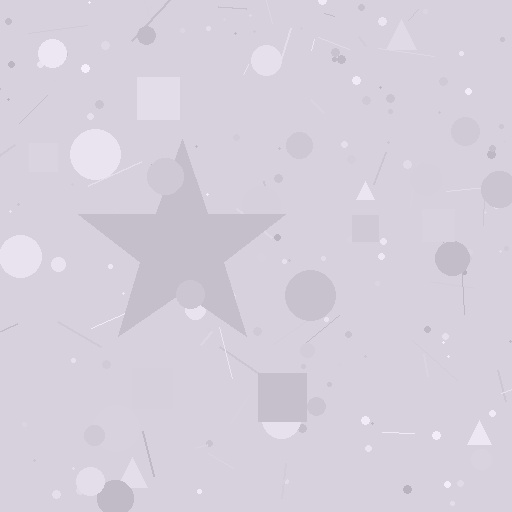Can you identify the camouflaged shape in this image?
The camouflaged shape is a star.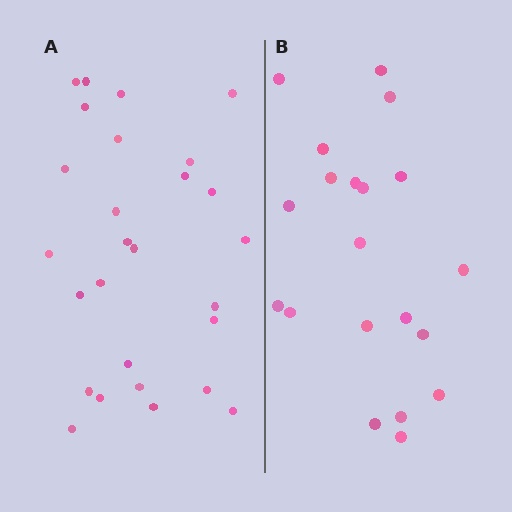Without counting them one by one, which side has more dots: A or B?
Region A (the left region) has more dots.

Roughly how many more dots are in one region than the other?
Region A has roughly 8 or so more dots than region B.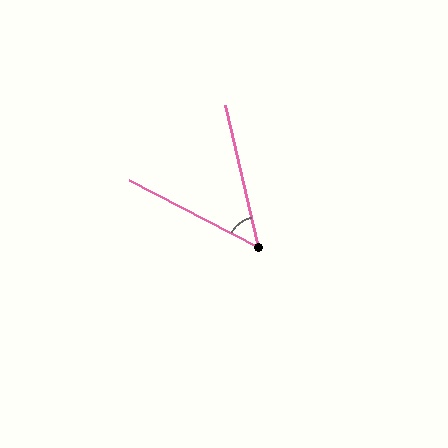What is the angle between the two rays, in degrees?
Approximately 49 degrees.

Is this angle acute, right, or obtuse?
It is acute.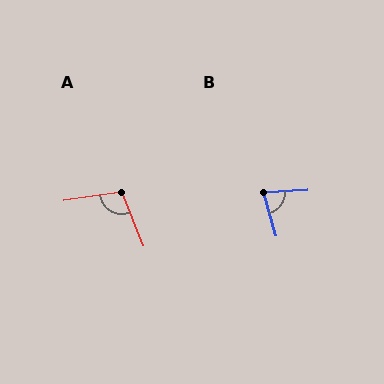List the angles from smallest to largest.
B (76°), A (103°).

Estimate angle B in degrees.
Approximately 76 degrees.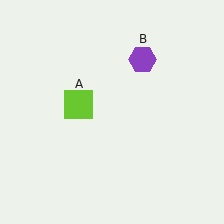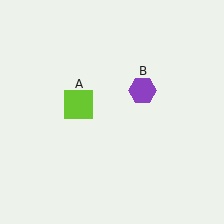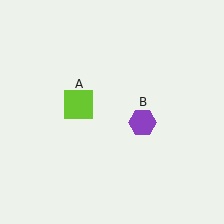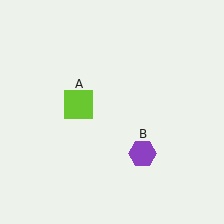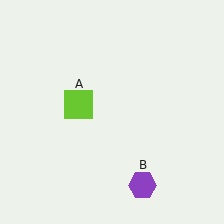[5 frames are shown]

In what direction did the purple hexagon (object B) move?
The purple hexagon (object B) moved down.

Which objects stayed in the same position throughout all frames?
Lime square (object A) remained stationary.